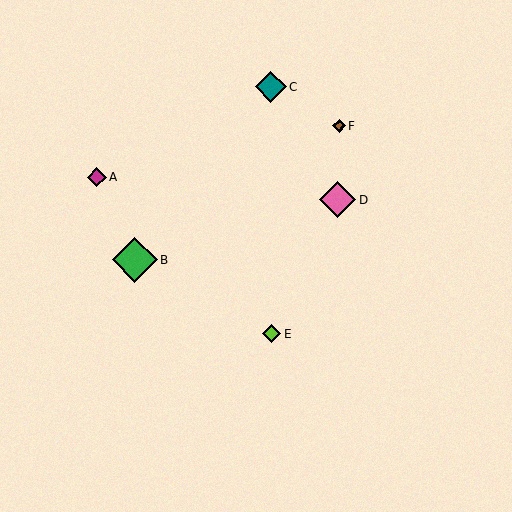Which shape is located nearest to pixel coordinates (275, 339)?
The lime diamond (labeled E) at (271, 334) is nearest to that location.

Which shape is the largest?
The green diamond (labeled B) is the largest.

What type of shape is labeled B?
Shape B is a green diamond.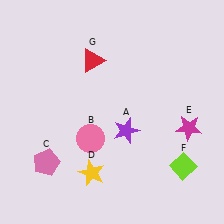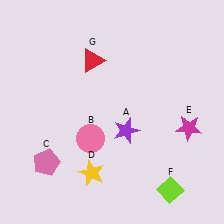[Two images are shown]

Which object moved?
The lime diamond (F) moved down.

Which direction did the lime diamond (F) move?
The lime diamond (F) moved down.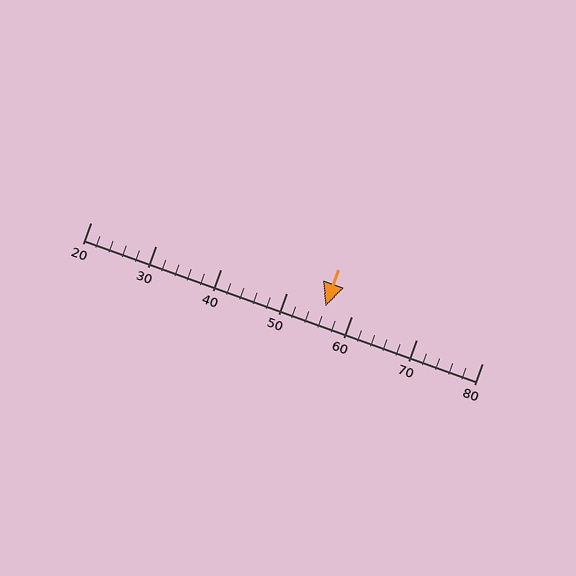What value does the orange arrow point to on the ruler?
The orange arrow points to approximately 56.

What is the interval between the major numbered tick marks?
The major tick marks are spaced 10 units apart.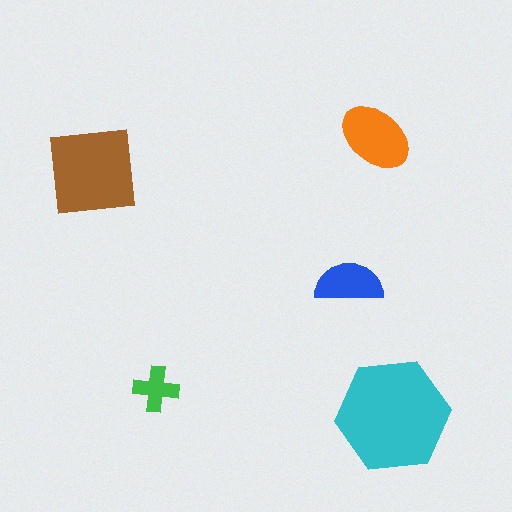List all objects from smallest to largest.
The green cross, the blue semicircle, the orange ellipse, the brown square, the cyan hexagon.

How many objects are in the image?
There are 5 objects in the image.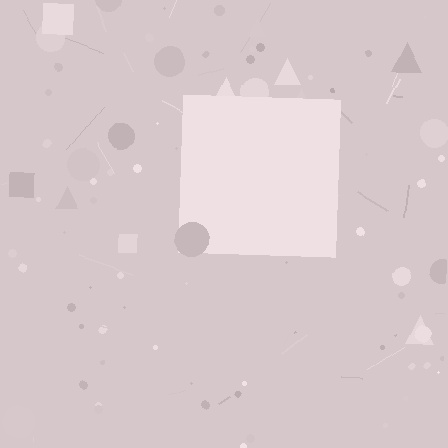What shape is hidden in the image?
A square is hidden in the image.